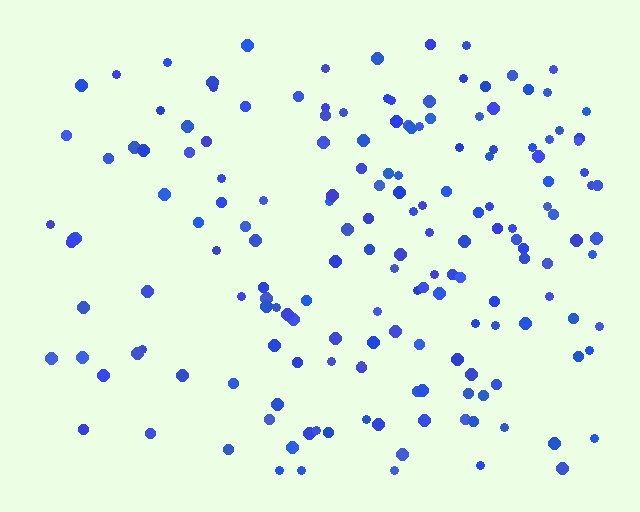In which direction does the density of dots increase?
From left to right, with the right side densest.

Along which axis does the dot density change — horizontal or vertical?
Horizontal.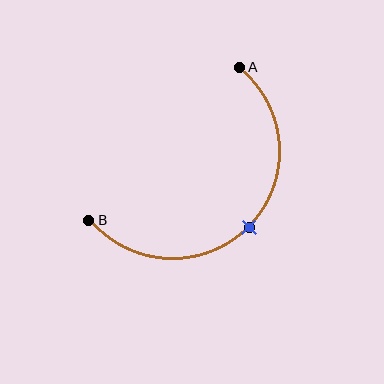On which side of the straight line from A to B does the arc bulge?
The arc bulges below and to the right of the straight line connecting A and B.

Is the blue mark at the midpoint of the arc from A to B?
Yes. The blue mark lies on the arc at equal arc-length from both A and B — it is the arc midpoint.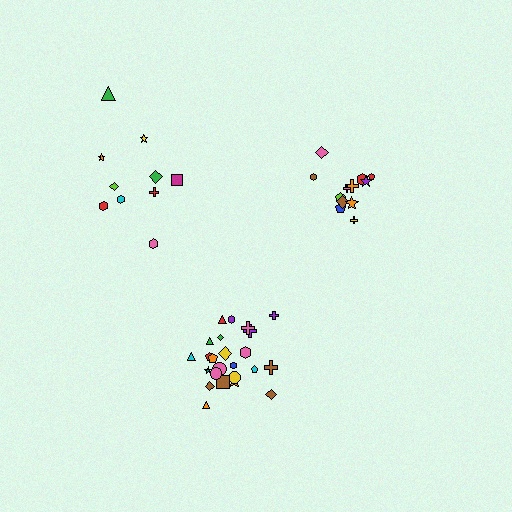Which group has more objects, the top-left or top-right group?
The top-right group.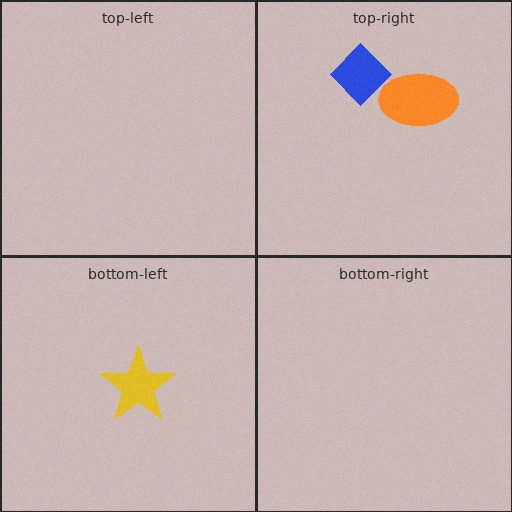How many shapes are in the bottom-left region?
1.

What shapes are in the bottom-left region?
The yellow star.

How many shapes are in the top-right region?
2.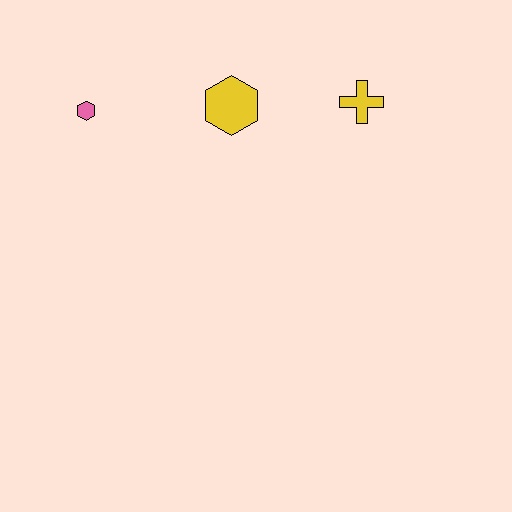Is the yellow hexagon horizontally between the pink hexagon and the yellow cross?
Yes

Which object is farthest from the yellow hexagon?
The pink hexagon is farthest from the yellow hexagon.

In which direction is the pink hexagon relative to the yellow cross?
The pink hexagon is to the left of the yellow cross.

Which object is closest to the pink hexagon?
The yellow hexagon is closest to the pink hexagon.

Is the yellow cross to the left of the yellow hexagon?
No